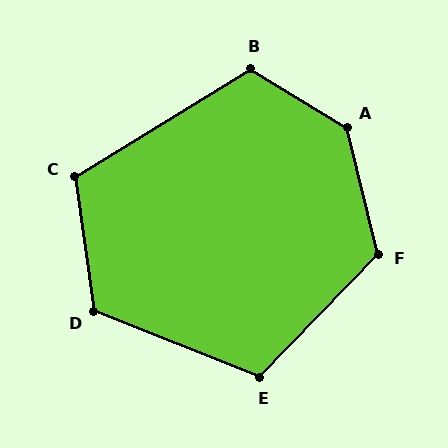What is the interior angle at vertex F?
Approximately 122 degrees (obtuse).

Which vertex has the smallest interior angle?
E, at approximately 113 degrees.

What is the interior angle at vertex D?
Approximately 120 degrees (obtuse).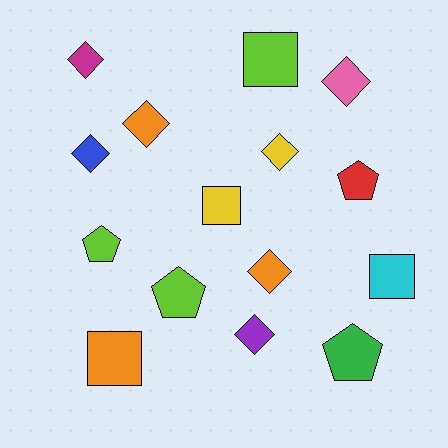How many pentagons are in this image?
There are 4 pentagons.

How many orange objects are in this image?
There are 3 orange objects.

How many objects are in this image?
There are 15 objects.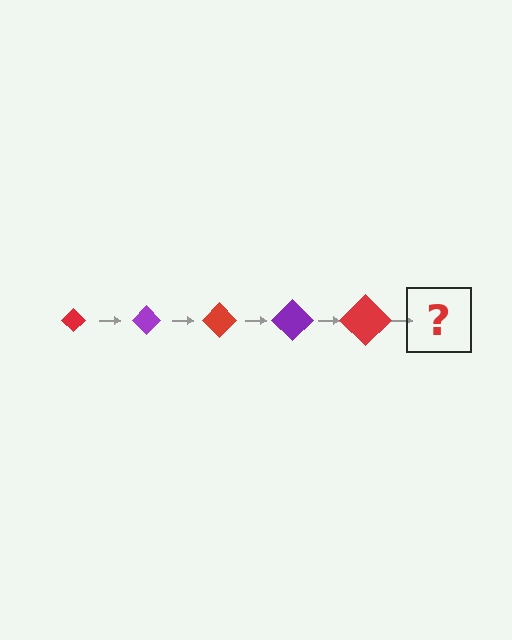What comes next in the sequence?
The next element should be a purple diamond, larger than the previous one.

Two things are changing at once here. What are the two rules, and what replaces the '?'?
The two rules are that the diamond grows larger each step and the color cycles through red and purple. The '?' should be a purple diamond, larger than the previous one.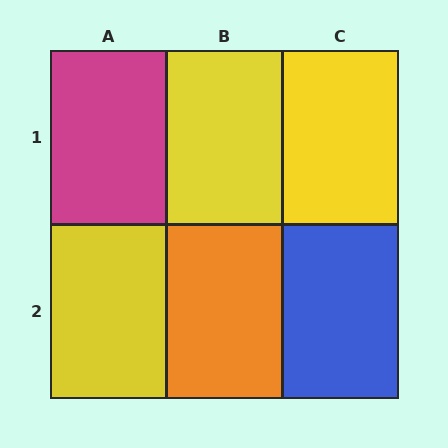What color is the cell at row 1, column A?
Magenta.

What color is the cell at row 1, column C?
Yellow.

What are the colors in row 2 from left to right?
Yellow, orange, blue.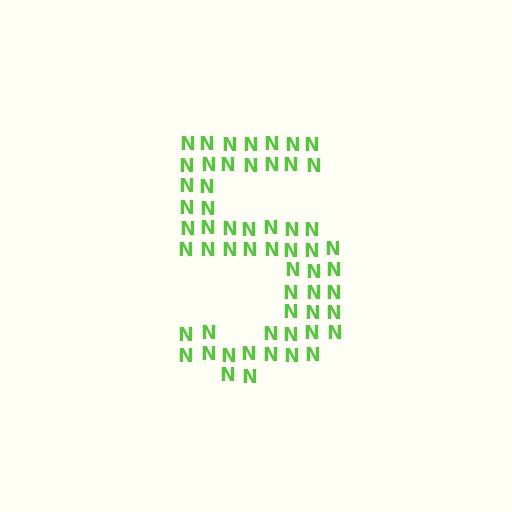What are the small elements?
The small elements are letter N's.